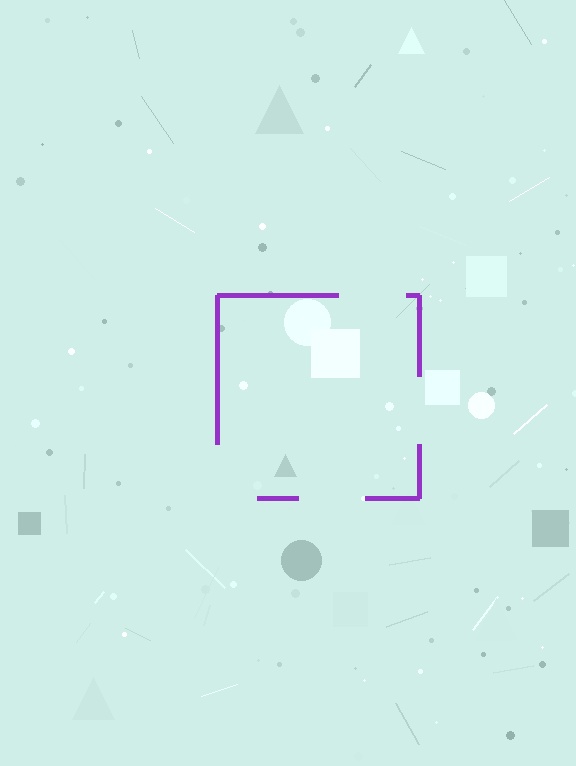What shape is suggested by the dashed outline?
The dashed outline suggests a square.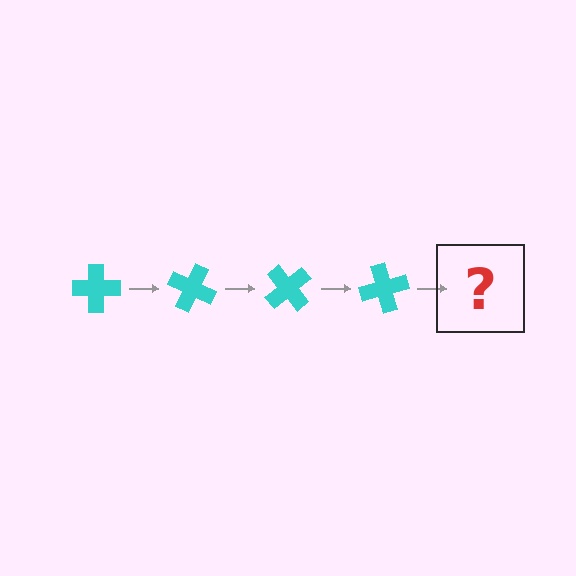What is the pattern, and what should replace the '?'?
The pattern is that the cross rotates 25 degrees each step. The '?' should be a cyan cross rotated 100 degrees.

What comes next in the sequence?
The next element should be a cyan cross rotated 100 degrees.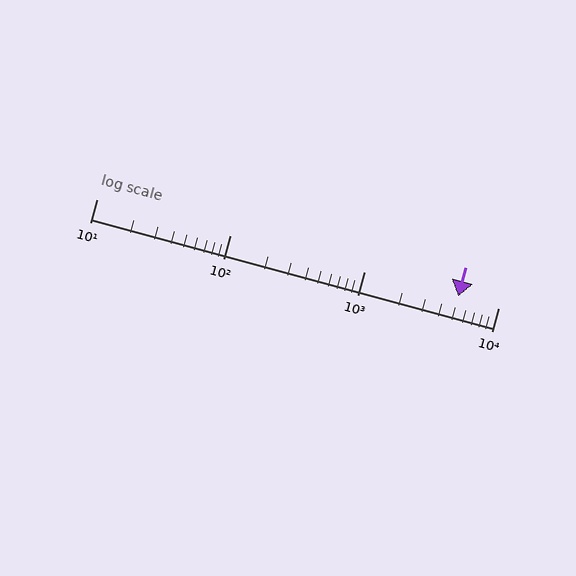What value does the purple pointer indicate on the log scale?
The pointer indicates approximately 5000.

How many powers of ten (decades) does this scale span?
The scale spans 3 decades, from 10 to 10000.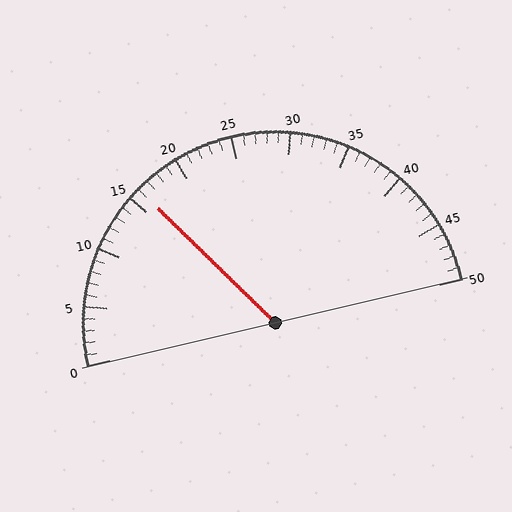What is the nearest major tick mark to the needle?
The nearest major tick mark is 15.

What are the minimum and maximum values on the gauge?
The gauge ranges from 0 to 50.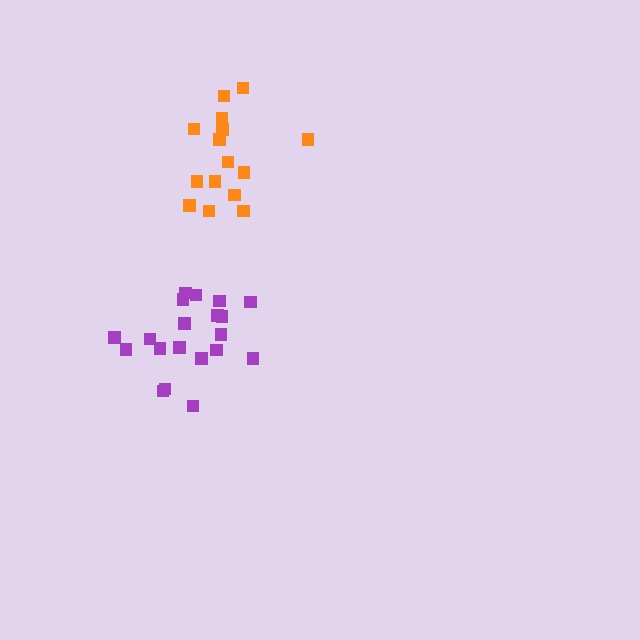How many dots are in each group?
Group 1: 15 dots, Group 2: 20 dots (35 total).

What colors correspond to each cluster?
The clusters are colored: orange, purple.